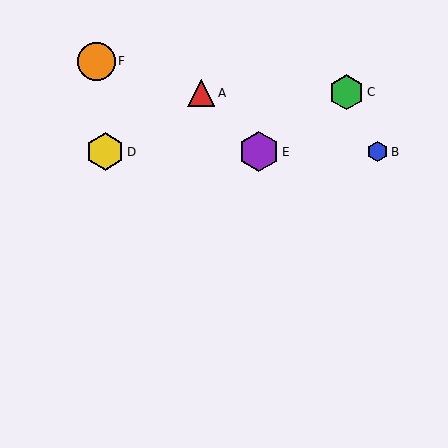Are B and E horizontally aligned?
Yes, both are at y≈152.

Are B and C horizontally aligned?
No, B is at y≈152 and C is at y≈92.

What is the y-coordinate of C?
Object C is at y≈92.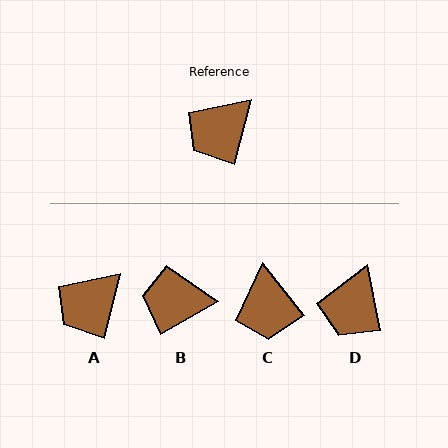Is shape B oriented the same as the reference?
No, it is off by about 47 degrees.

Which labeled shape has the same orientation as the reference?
A.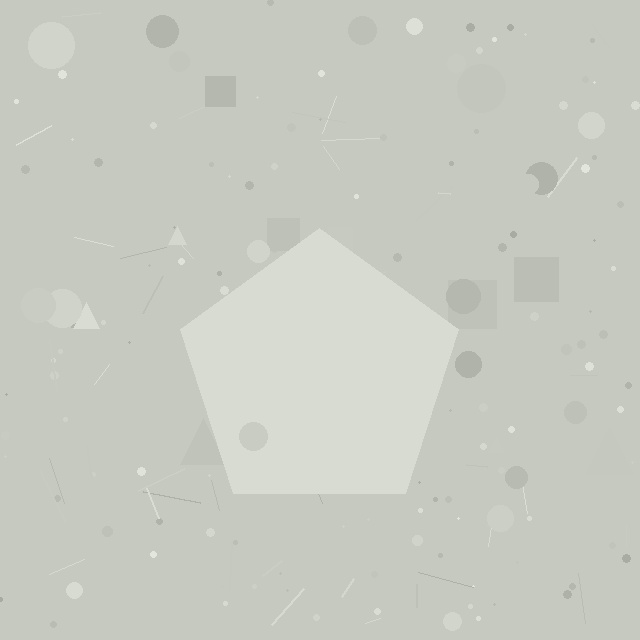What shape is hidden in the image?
A pentagon is hidden in the image.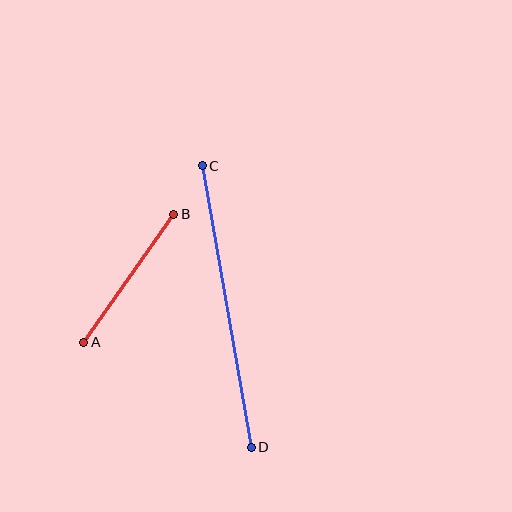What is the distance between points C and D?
The distance is approximately 286 pixels.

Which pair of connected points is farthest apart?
Points C and D are farthest apart.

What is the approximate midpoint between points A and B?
The midpoint is at approximately (129, 278) pixels.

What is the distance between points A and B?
The distance is approximately 156 pixels.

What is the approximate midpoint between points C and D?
The midpoint is at approximately (227, 306) pixels.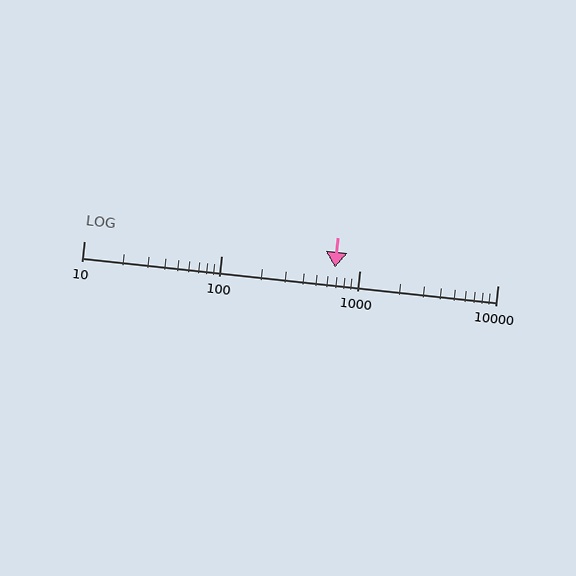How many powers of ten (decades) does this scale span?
The scale spans 3 decades, from 10 to 10000.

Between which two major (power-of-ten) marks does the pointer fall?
The pointer is between 100 and 1000.